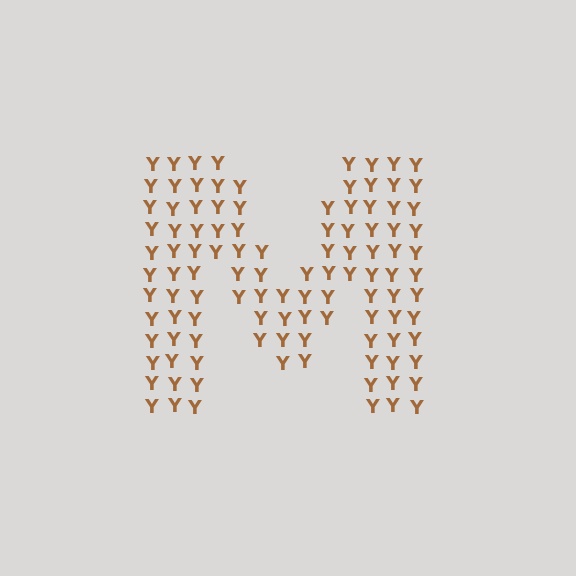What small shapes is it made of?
It is made of small letter Y's.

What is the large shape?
The large shape is the letter M.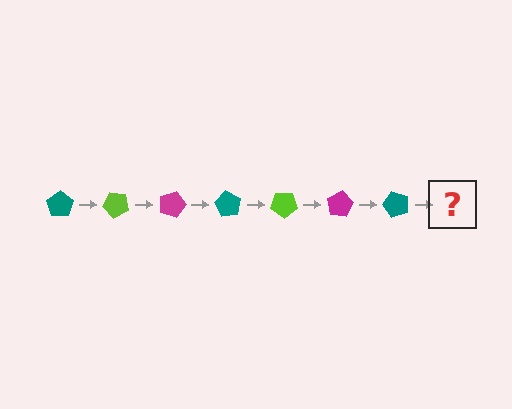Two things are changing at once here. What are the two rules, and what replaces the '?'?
The two rules are that it rotates 45 degrees each step and the color cycles through teal, lime, and magenta. The '?' should be a lime pentagon, rotated 315 degrees from the start.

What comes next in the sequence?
The next element should be a lime pentagon, rotated 315 degrees from the start.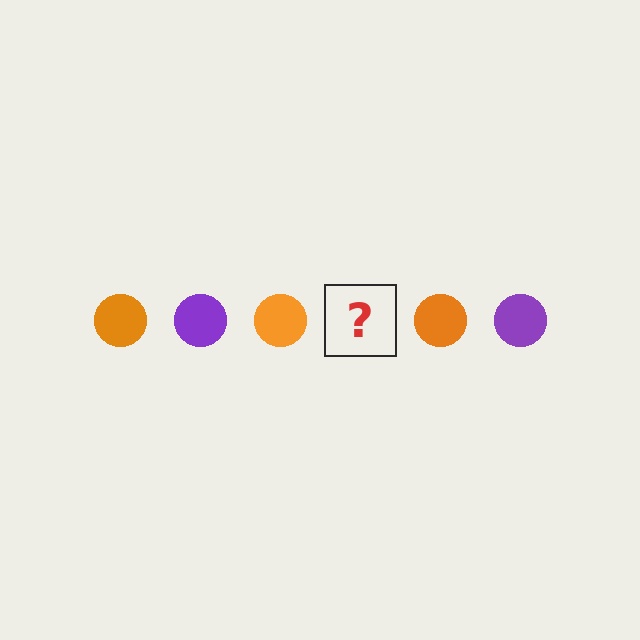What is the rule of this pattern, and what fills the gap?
The rule is that the pattern cycles through orange, purple circles. The gap should be filled with a purple circle.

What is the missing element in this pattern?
The missing element is a purple circle.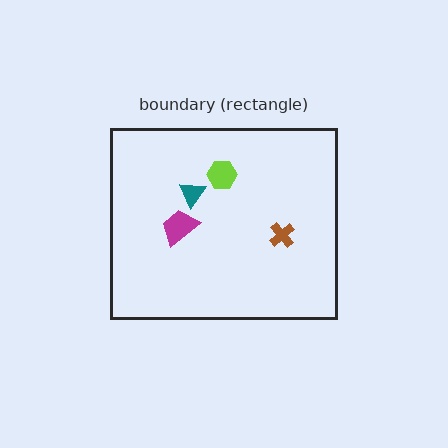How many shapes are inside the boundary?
4 inside, 0 outside.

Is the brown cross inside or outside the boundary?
Inside.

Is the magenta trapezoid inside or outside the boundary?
Inside.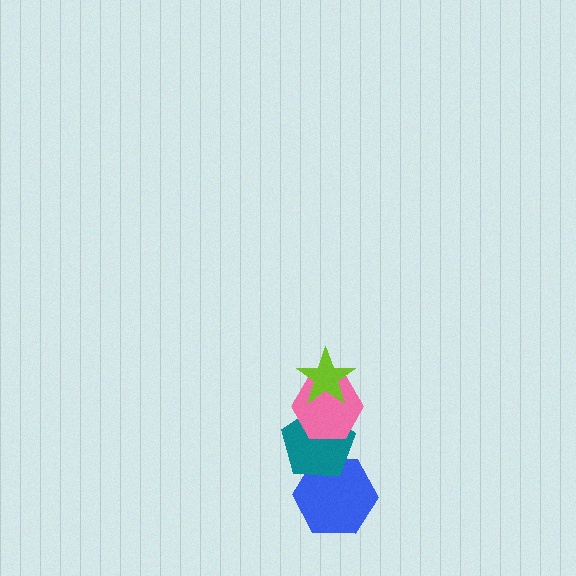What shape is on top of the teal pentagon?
The pink hexagon is on top of the teal pentagon.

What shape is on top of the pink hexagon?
The lime star is on top of the pink hexagon.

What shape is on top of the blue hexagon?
The teal pentagon is on top of the blue hexagon.